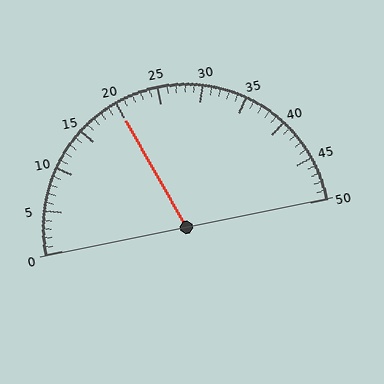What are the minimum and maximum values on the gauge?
The gauge ranges from 0 to 50.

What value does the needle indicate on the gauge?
The needle indicates approximately 20.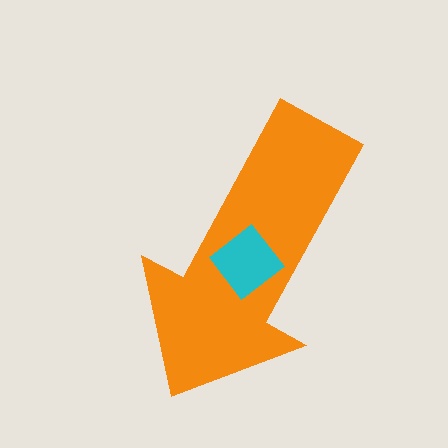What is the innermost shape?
The cyan diamond.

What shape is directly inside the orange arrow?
The cyan diamond.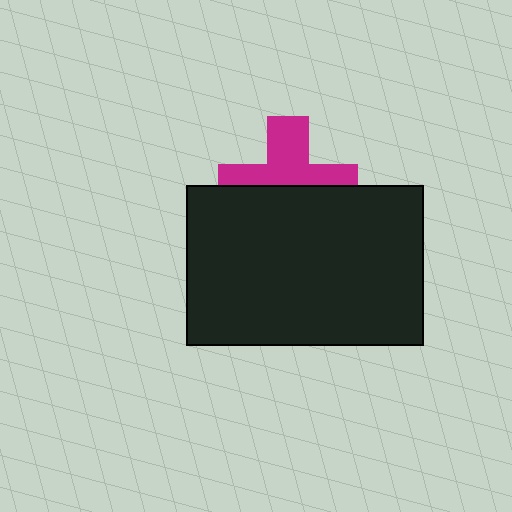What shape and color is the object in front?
The object in front is a black rectangle.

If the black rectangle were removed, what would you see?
You would see the complete magenta cross.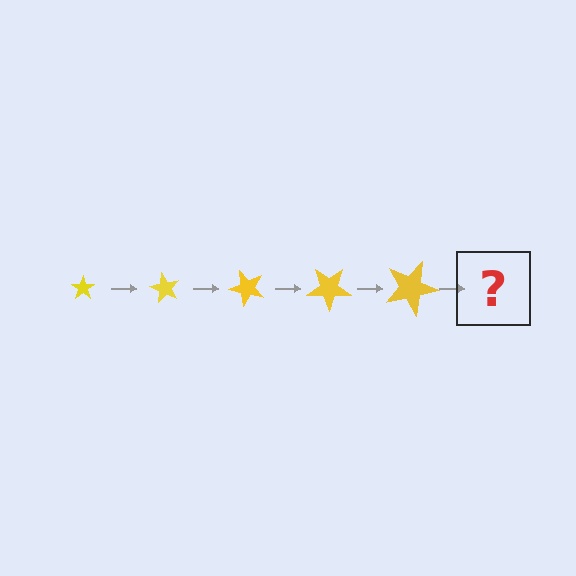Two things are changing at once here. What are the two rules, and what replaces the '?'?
The two rules are that the star grows larger each step and it rotates 60 degrees each step. The '?' should be a star, larger than the previous one and rotated 300 degrees from the start.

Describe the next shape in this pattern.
It should be a star, larger than the previous one and rotated 300 degrees from the start.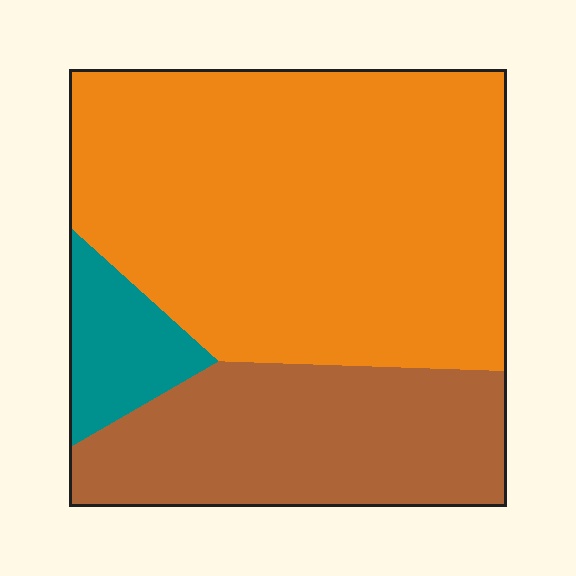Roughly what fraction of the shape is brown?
Brown covers around 30% of the shape.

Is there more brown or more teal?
Brown.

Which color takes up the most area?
Orange, at roughly 60%.